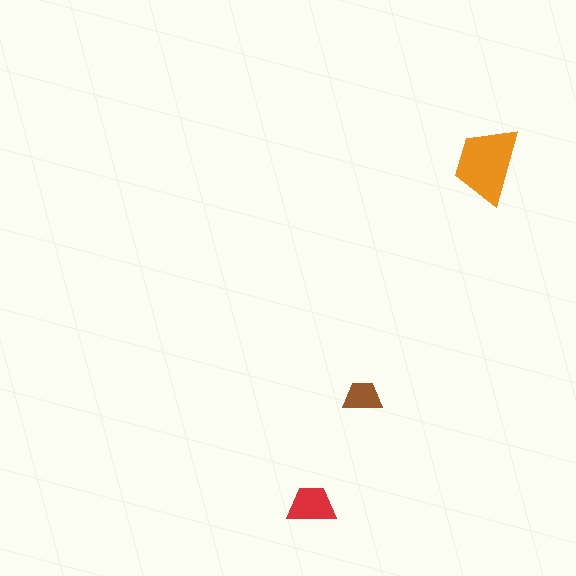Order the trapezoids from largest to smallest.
the orange one, the red one, the brown one.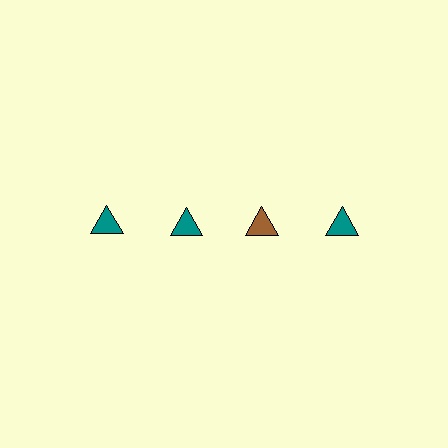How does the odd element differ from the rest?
It has a different color: brown instead of teal.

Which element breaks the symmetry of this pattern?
The brown triangle in the top row, center column breaks the symmetry. All other shapes are teal triangles.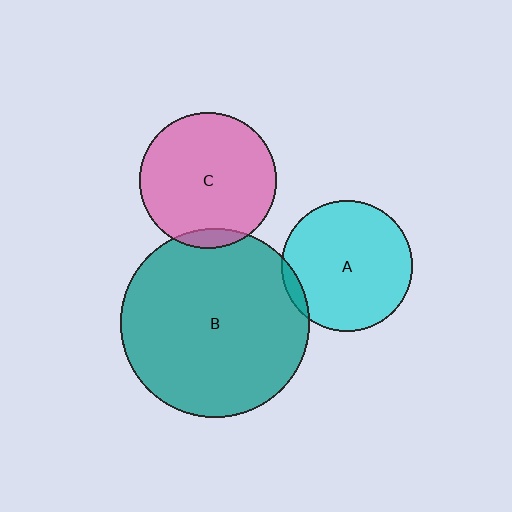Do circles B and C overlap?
Yes.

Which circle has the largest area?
Circle B (teal).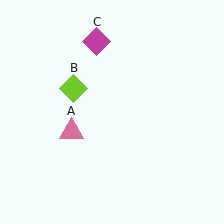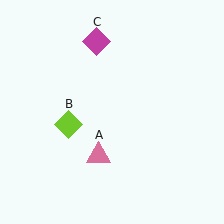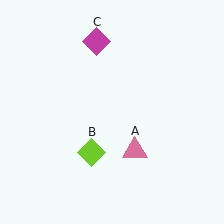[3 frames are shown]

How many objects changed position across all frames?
2 objects changed position: pink triangle (object A), lime diamond (object B).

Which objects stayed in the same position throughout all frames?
Magenta diamond (object C) remained stationary.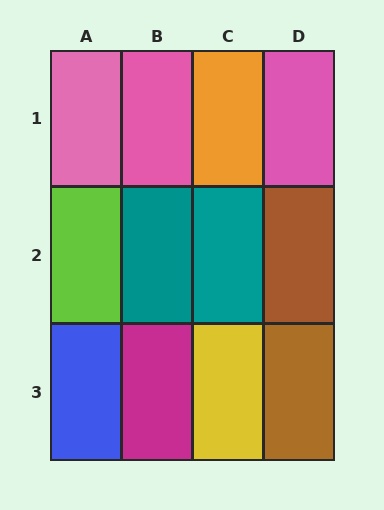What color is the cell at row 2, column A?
Lime.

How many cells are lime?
1 cell is lime.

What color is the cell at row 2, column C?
Teal.